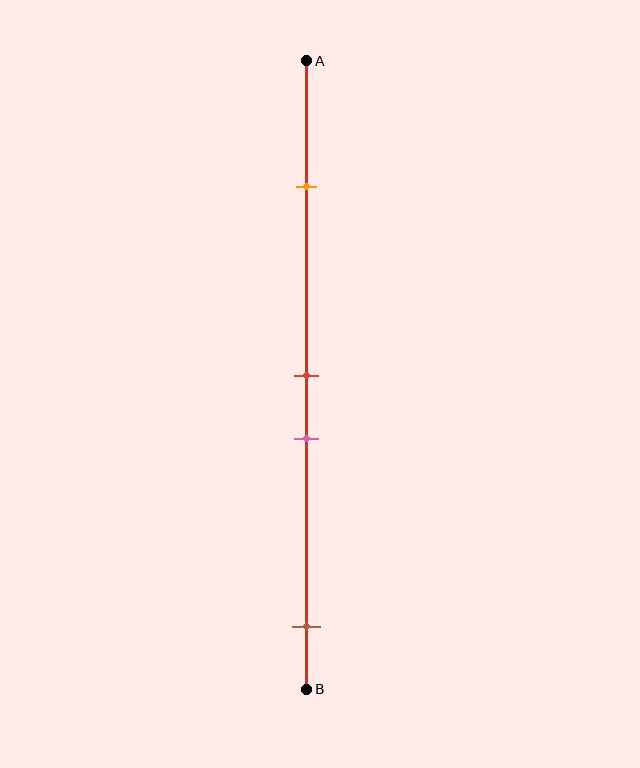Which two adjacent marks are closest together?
The red and pink marks are the closest adjacent pair.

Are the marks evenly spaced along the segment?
No, the marks are not evenly spaced.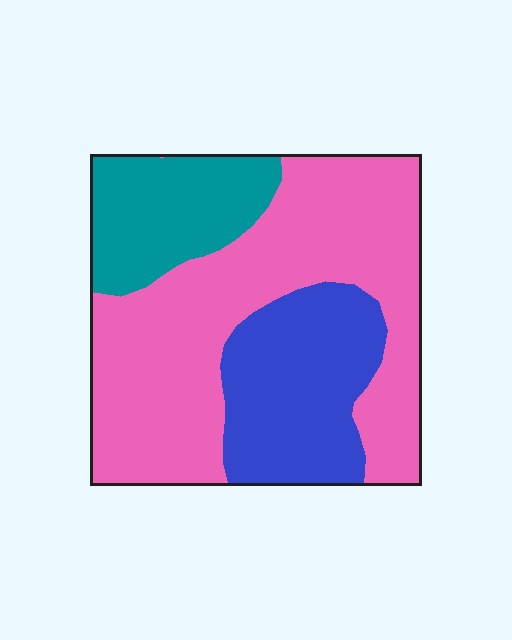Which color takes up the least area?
Teal, at roughly 20%.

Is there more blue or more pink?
Pink.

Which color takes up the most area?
Pink, at roughly 55%.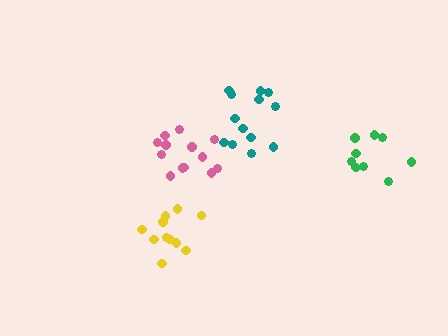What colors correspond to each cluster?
The clusters are colored: teal, pink, green, yellow.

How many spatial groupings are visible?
There are 4 spatial groupings.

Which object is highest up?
The teal cluster is topmost.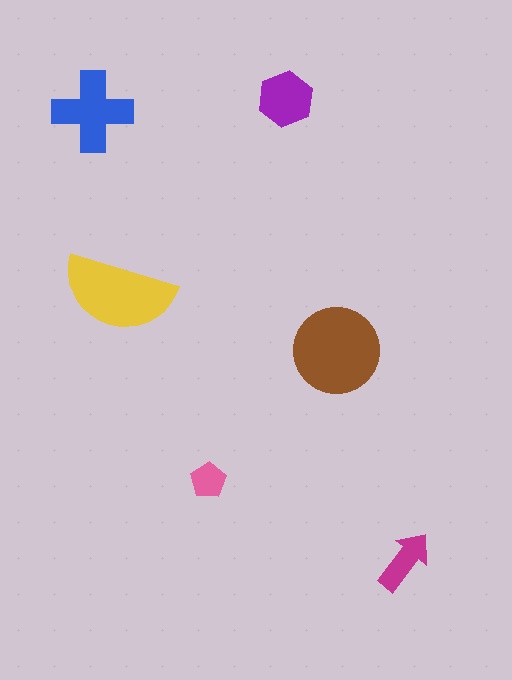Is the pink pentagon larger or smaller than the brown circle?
Smaller.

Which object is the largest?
The brown circle.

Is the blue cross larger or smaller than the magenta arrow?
Larger.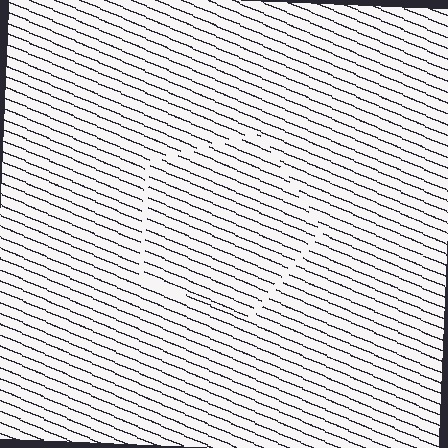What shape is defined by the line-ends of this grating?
An illusory pentagon. The interior of the shape contains the same grating, shifted by half a period — the contour is defined by the phase discontinuity where line-ends from the inner and outer gratings abut.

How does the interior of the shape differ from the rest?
The interior of the shape contains the same grating, shifted by half a period — the contour is defined by the phase discontinuity where line-ends from the inner and outer gratings abut.